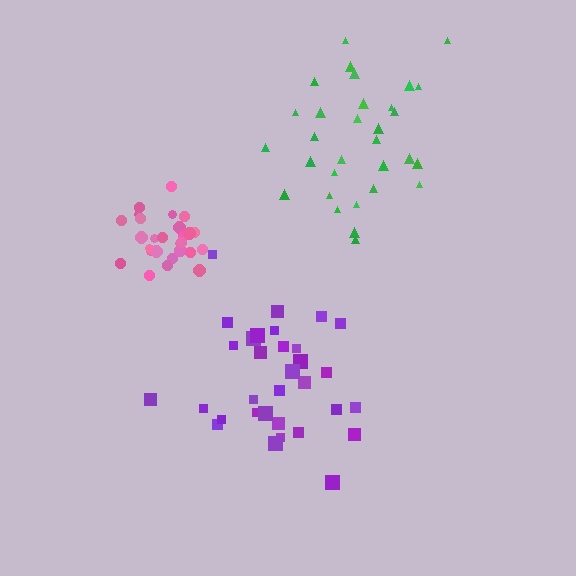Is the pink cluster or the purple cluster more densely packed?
Pink.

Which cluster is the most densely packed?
Pink.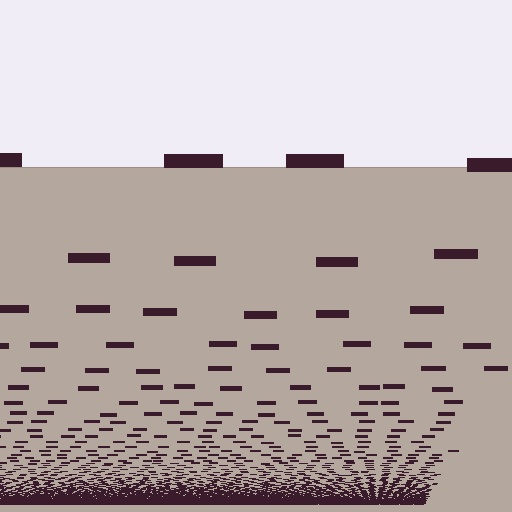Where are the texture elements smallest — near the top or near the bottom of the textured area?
Near the bottom.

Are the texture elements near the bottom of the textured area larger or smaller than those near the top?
Smaller. The gradient is inverted — elements near the bottom are smaller and denser.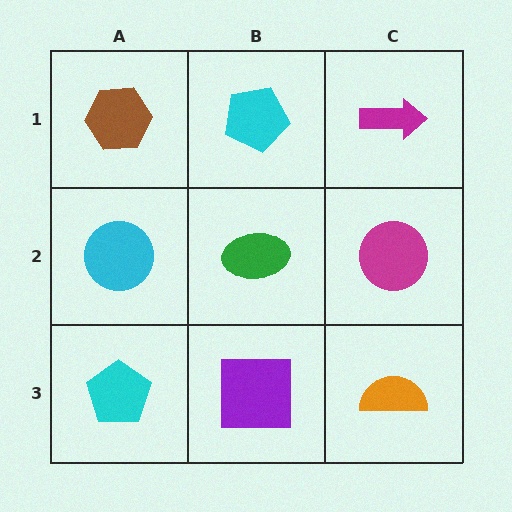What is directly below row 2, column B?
A purple square.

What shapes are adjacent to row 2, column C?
A magenta arrow (row 1, column C), an orange semicircle (row 3, column C), a green ellipse (row 2, column B).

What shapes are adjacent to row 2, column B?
A cyan pentagon (row 1, column B), a purple square (row 3, column B), a cyan circle (row 2, column A), a magenta circle (row 2, column C).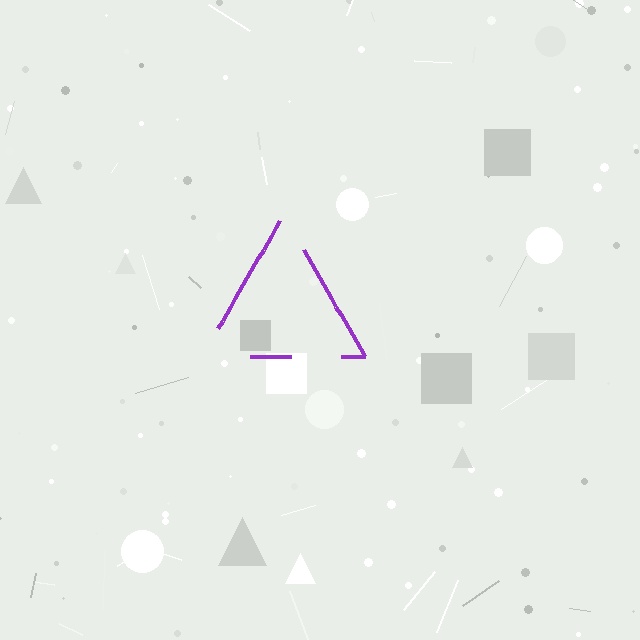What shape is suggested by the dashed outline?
The dashed outline suggests a triangle.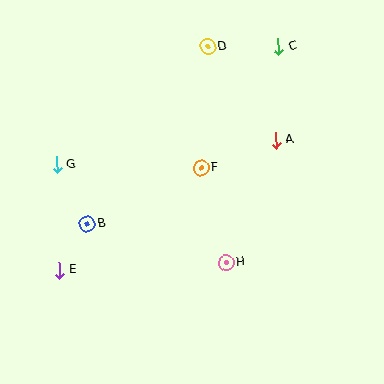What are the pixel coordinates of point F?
Point F is at (201, 168).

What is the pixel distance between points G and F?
The distance between G and F is 145 pixels.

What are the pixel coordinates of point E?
Point E is at (59, 270).